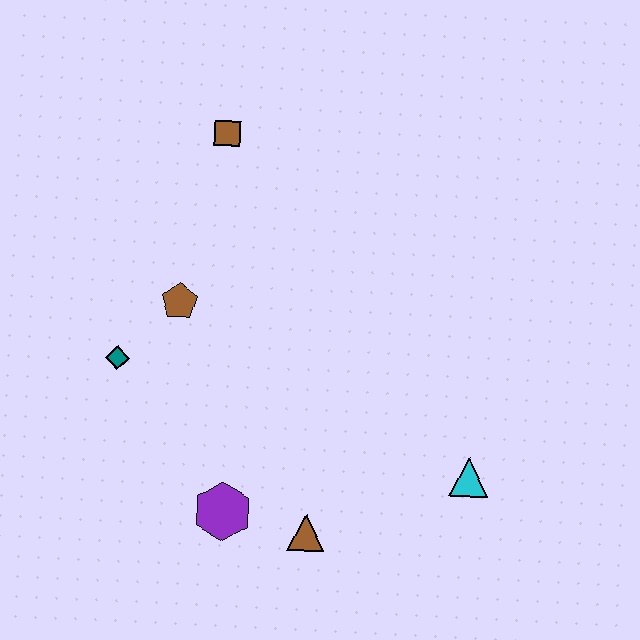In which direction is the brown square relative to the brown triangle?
The brown square is above the brown triangle.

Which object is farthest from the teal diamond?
The cyan triangle is farthest from the teal diamond.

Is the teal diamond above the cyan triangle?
Yes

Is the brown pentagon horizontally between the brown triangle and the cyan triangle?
No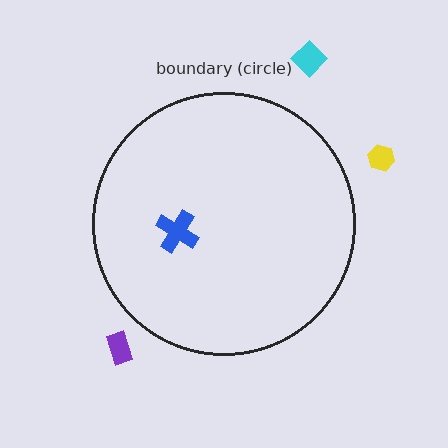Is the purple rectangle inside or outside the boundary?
Outside.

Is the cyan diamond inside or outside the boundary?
Outside.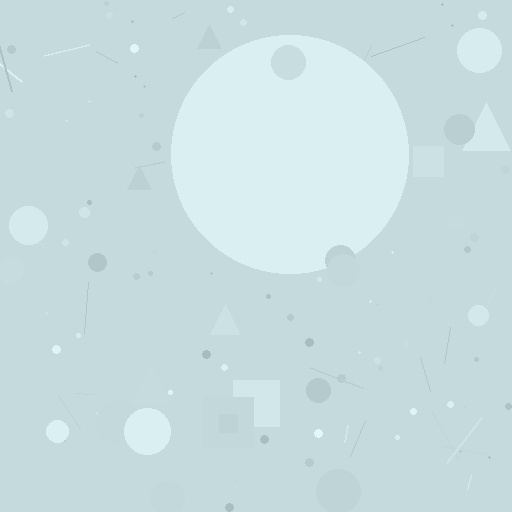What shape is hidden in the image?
A circle is hidden in the image.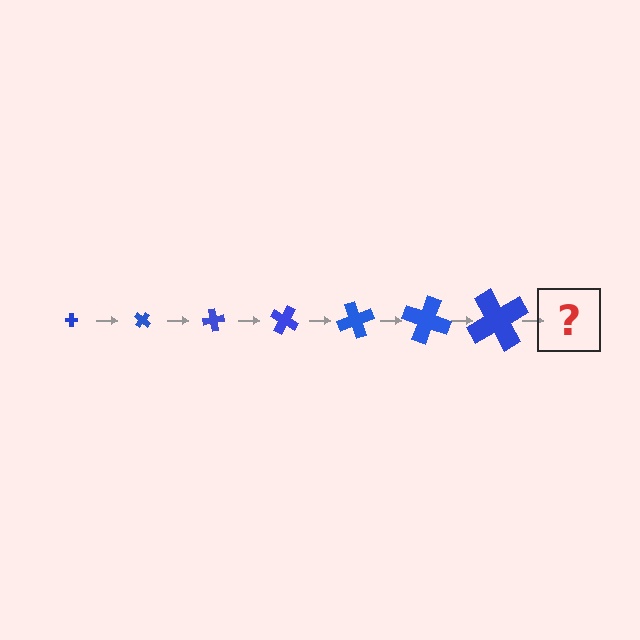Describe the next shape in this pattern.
It should be a cross, larger than the previous one and rotated 280 degrees from the start.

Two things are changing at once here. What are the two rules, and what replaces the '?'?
The two rules are that the cross grows larger each step and it rotates 40 degrees each step. The '?' should be a cross, larger than the previous one and rotated 280 degrees from the start.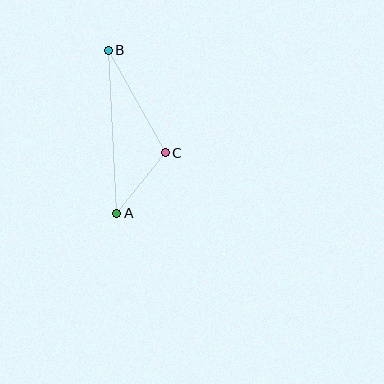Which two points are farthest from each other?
Points A and B are farthest from each other.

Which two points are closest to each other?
Points A and C are closest to each other.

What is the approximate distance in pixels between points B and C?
The distance between B and C is approximately 117 pixels.